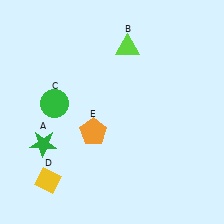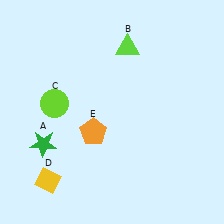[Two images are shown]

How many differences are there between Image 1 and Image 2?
There is 1 difference between the two images.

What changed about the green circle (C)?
In Image 1, C is green. In Image 2, it changed to lime.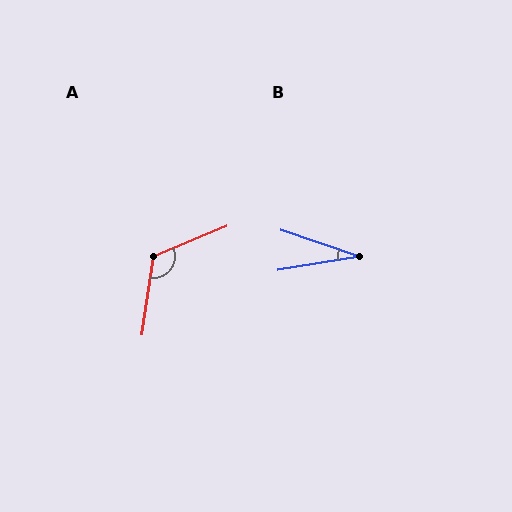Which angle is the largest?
A, at approximately 121 degrees.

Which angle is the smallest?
B, at approximately 28 degrees.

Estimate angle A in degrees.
Approximately 121 degrees.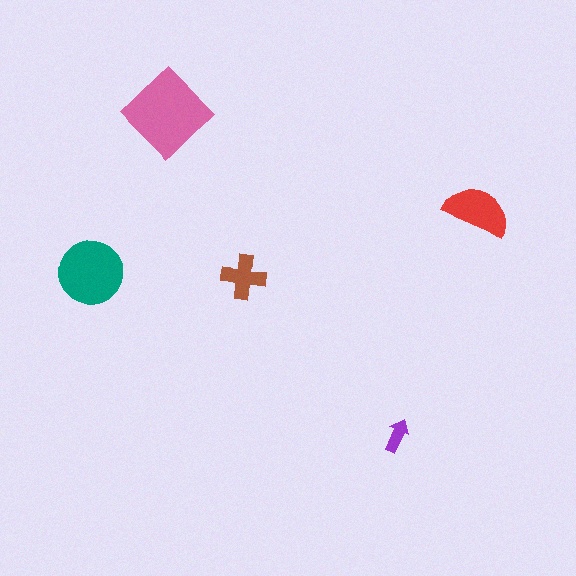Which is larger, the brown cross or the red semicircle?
The red semicircle.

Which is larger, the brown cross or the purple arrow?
The brown cross.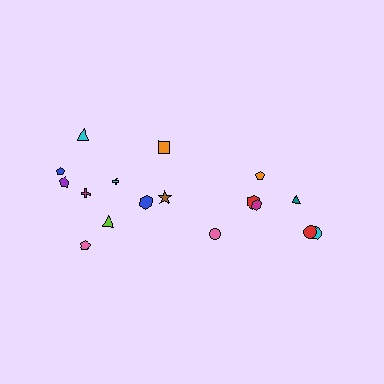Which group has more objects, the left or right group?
The left group.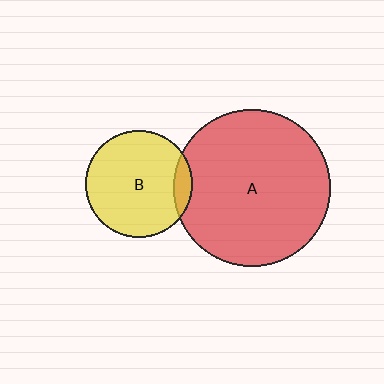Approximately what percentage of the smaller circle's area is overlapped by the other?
Approximately 10%.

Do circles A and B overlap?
Yes.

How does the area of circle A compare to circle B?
Approximately 2.2 times.